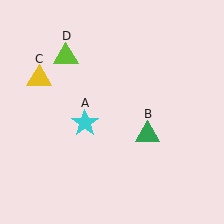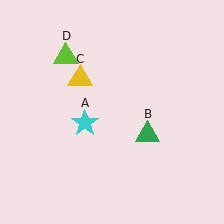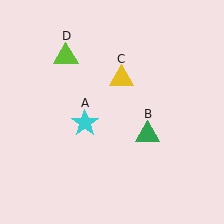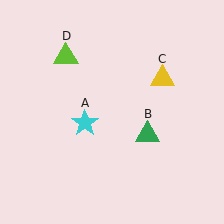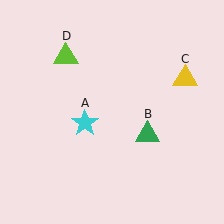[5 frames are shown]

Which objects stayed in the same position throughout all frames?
Cyan star (object A) and green triangle (object B) and lime triangle (object D) remained stationary.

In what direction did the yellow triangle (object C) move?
The yellow triangle (object C) moved right.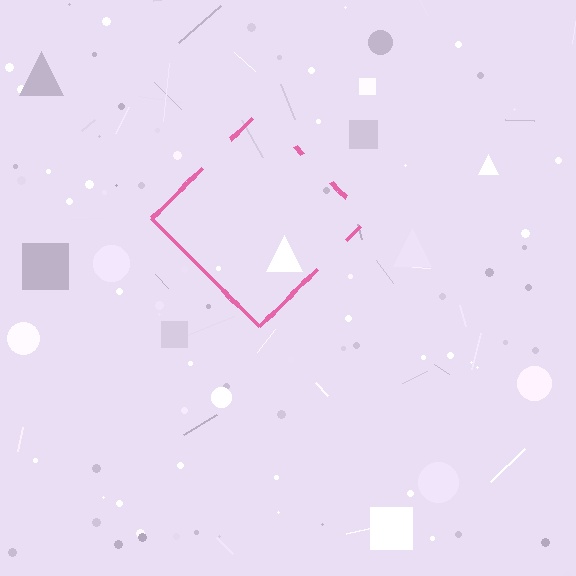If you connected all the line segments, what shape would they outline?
They would outline a diamond.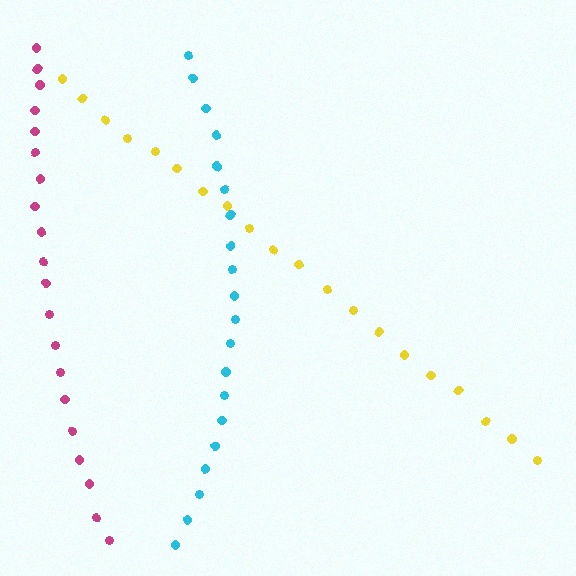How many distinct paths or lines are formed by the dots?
There are 3 distinct paths.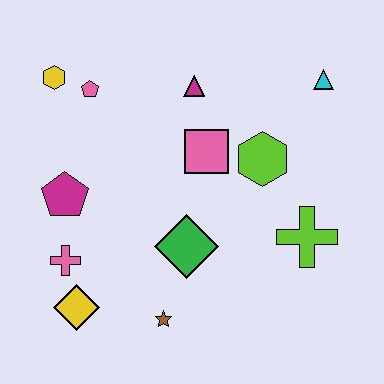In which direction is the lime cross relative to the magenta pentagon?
The lime cross is to the right of the magenta pentagon.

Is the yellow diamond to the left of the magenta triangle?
Yes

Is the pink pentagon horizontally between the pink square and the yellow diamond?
Yes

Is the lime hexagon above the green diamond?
Yes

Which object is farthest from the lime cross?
The yellow hexagon is farthest from the lime cross.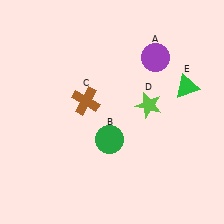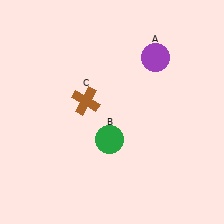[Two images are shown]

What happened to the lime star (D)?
The lime star (D) was removed in Image 2. It was in the top-right area of Image 1.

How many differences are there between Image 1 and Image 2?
There are 2 differences between the two images.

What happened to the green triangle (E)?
The green triangle (E) was removed in Image 2. It was in the top-right area of Image 1.